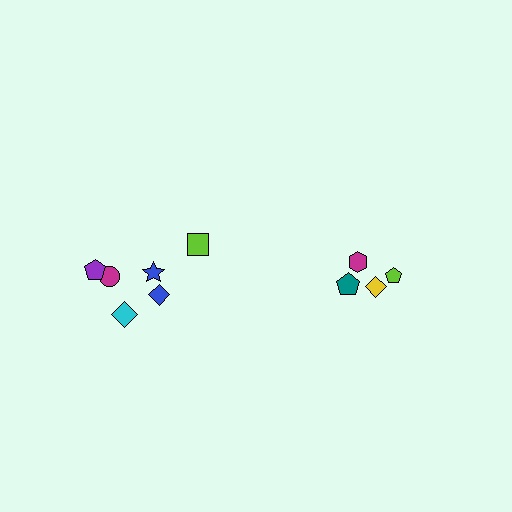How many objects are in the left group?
There are 6 objects.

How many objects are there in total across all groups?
There are 10 objects.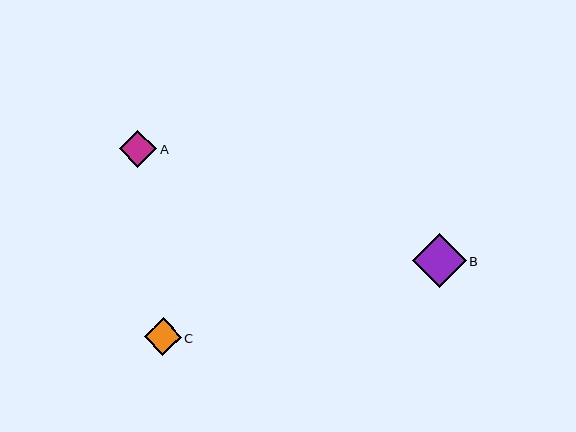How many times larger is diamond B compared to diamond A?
Diamond B is approximately 1.4 times the size of diamond A.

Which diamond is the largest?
Diamond B is the largest with a size of approximately 54 pixels.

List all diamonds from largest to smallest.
From largest to smallest: B, A, C.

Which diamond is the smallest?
Diamond C is the smallest with a size of approximately 37 pixels.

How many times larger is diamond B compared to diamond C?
Diamond B is approximately 1.5 times the size of diamond C.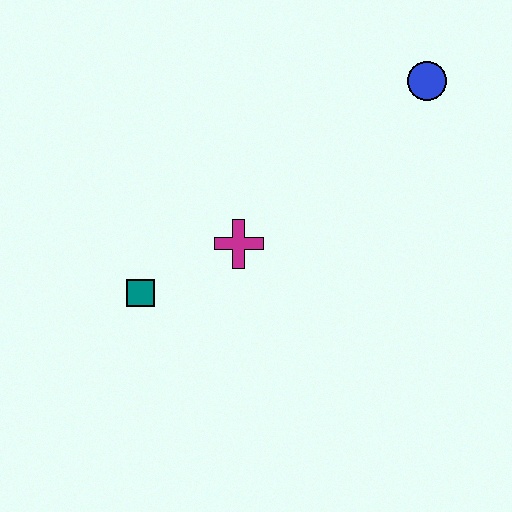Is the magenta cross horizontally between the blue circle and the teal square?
Yes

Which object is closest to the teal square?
The magenta cross is closest to the teal square.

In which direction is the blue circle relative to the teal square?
The blue circle is to the right of the teal square.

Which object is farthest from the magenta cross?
The blue circle is farthest from the magenta cross.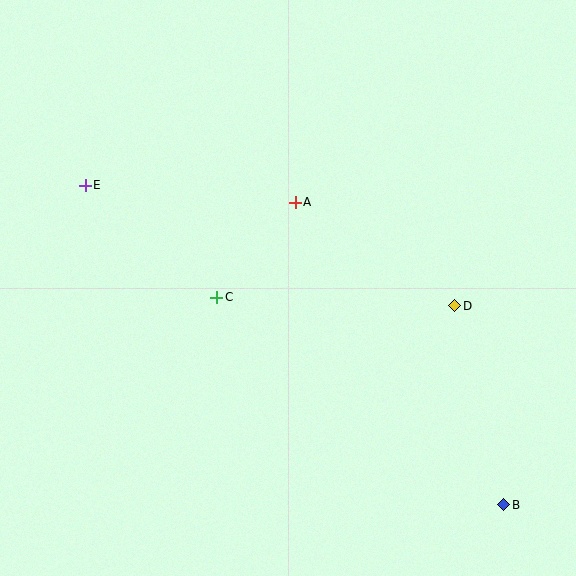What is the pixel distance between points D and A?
The distance between D and A is 190 pixels.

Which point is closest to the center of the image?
Point C at (217, 297) is closest to the center.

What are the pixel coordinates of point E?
Point E is at (85, 185).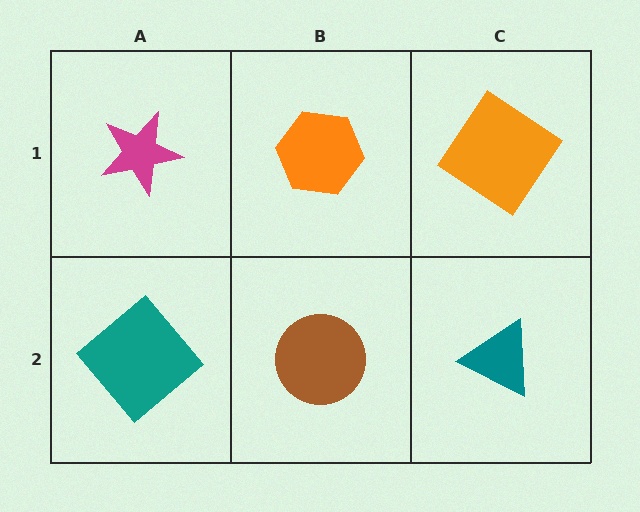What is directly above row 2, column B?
An orange hexagon.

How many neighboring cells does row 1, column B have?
3.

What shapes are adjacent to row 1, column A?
A teal diamond (row 2, column A), an orange hexagon (row 1, column B).